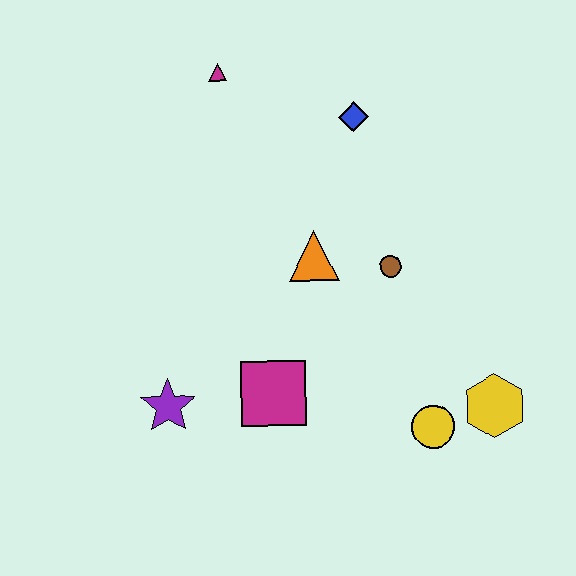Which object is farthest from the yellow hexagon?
The magenta triangle is farthest from the yellow hexagon.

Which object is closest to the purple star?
The magenta square is closest to the purple star.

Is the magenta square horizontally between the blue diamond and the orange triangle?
No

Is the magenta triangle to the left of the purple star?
No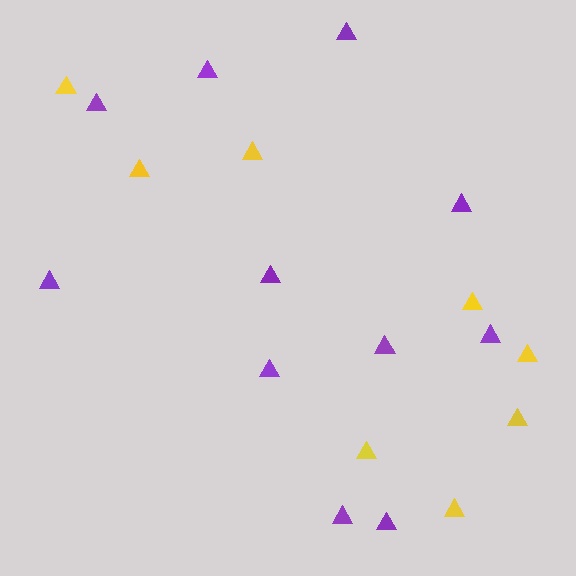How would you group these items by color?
There are 2 groups: one group of purple triangles (11) and one group of yellow triangles (8).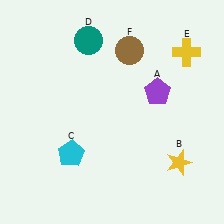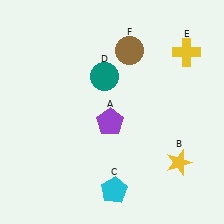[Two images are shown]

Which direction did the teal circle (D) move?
The teal circle (D) moved down.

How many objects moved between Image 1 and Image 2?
3 objects moved between the two images.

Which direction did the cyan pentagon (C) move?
The cyan pentagon (C) moved right.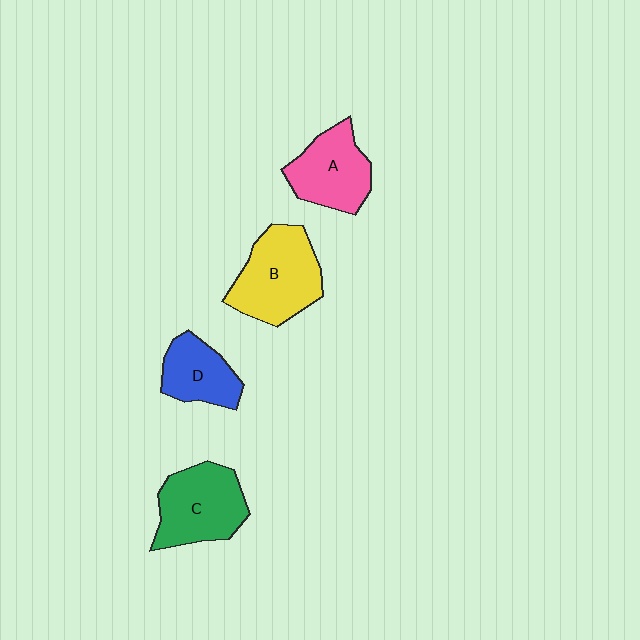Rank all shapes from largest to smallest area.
From largest to smallest: B (yellow), C (green), A (pink), D (blue).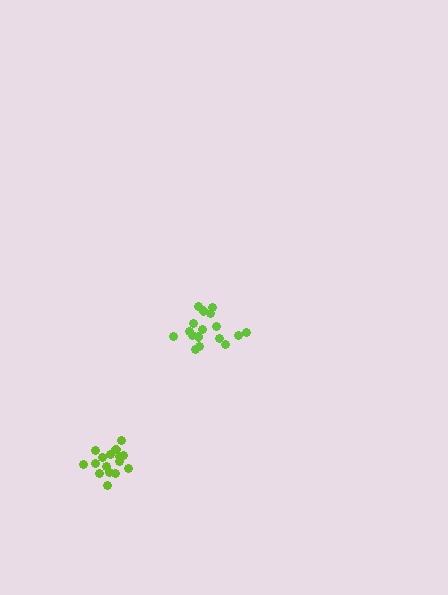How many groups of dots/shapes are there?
There are 2 groups.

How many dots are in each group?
Group 1: 17 dots, Group 2: 16 dots (33 total).